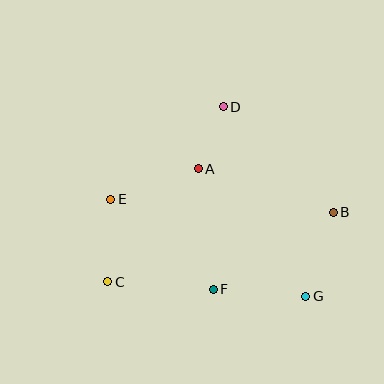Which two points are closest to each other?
Points A and D are closest to each other.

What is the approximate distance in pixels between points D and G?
The distance between D and G is approximately 207 pixels.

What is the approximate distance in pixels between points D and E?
The distance between D and E is approximately 146 pixels.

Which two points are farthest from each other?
Points B and C are farthest from each other.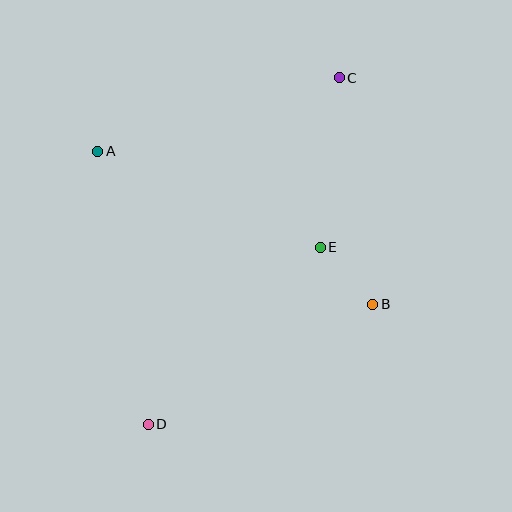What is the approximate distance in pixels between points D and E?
The distance between D and E is approximately 247 pixels.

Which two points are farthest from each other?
Points C and D are farthest from each other.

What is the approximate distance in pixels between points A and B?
The distance between A and B is approximately 315 pixels.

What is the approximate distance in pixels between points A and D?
The distance between A and D is approximately 278 pixels.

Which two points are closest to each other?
Points B and E are closest to each other.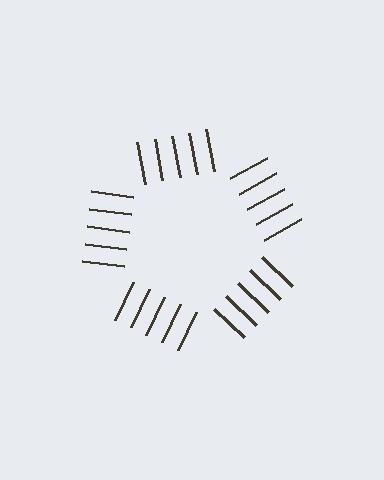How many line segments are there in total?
25 — 5 along each of the 5 edges.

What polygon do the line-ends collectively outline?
An illusory pentagon — the line segments terminate on its edges but no continuous stroke is drawn.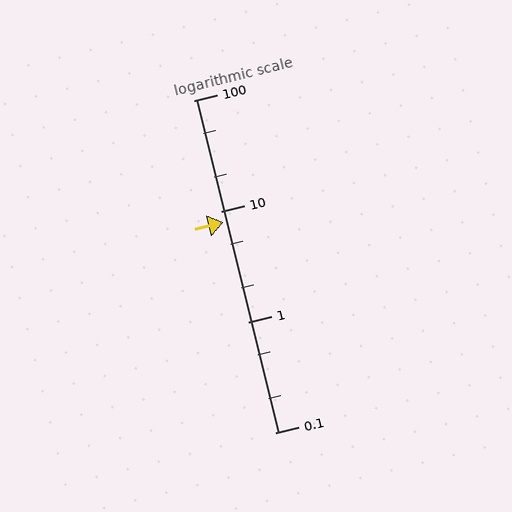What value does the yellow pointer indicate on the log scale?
The pointer indicates approximately 7.9.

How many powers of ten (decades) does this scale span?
The scale spans 3 decades, from 0.1 to 100.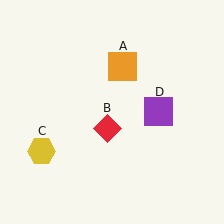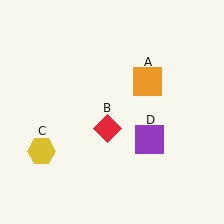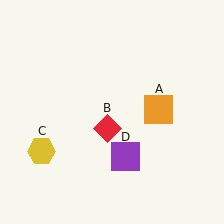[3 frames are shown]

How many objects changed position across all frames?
2 objects changed position: orange square (object A), purple square (object D).